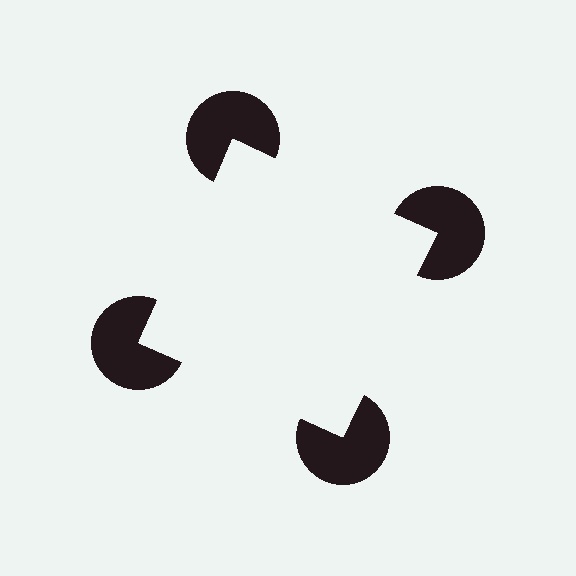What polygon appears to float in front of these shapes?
An illusory square — its edges are inferred from the aligned wedge cuts in the pac-man discs, not physically drawn.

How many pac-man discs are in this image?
There are 4 — one at each vertex of the illusory square.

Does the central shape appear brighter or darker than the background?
It typically appears slightly brighter than the background, even though no actual brightness change is drawn.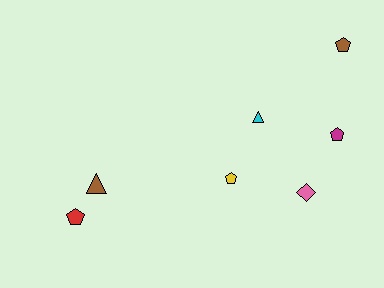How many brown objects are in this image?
There are 2 brown objects.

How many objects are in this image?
There are 7 objects.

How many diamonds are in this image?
There is 1 diamond.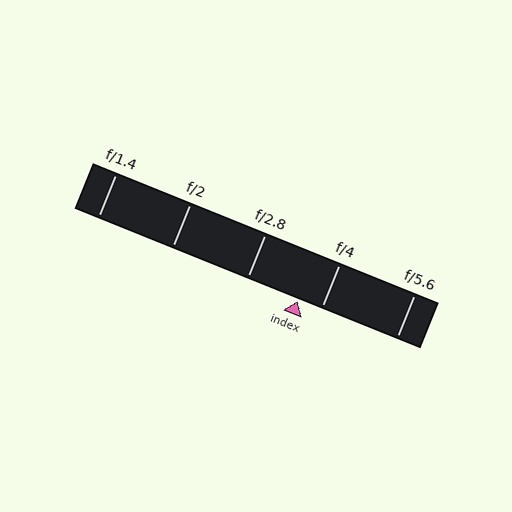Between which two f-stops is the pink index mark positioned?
The index mark is between f/2.8 and f/4.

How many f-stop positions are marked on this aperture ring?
There are 5 f-stop positions marked.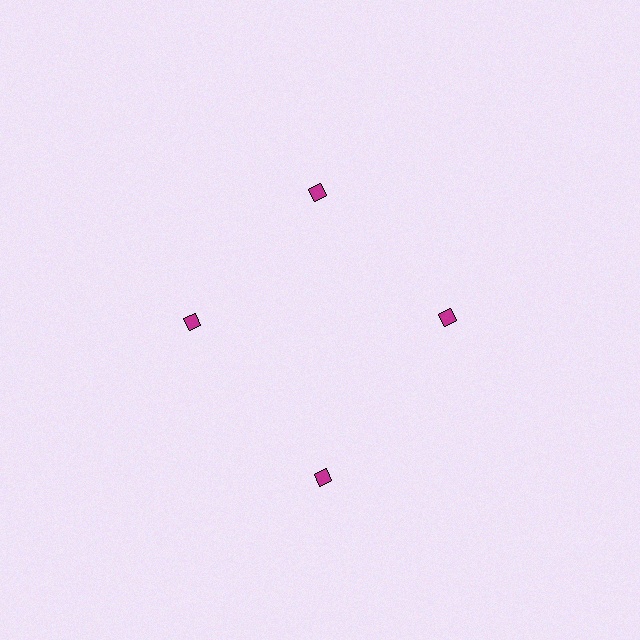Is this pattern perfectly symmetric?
No. The 4 magenta diamonds are arranged in a ring, but one element near the 6 o'clock position is pushed outward from the center, breaking the 4-fold rotational symmetry.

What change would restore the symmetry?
The symmetry would be restored by moving it inward, back onto the ring so that all 4 diamonds sit at equal angles and equal distance from the center.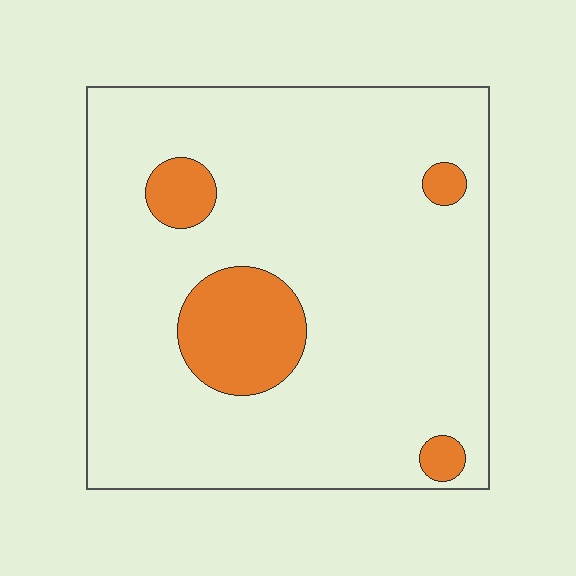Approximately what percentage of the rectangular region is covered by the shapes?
Approximately 15%.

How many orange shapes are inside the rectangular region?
4.